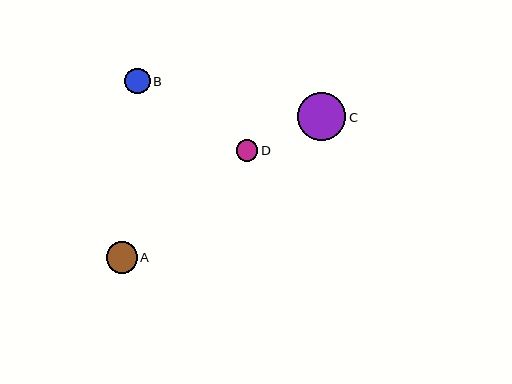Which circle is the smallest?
Circle D is the smallest with a size of approximately 21 pixels.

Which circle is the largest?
Circle C is the largest with a size of approximately 48 pixels.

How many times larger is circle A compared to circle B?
Circle A is approximately 1.2 times the size of circle B.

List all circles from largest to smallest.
From largest to smallest: C, A, B, D.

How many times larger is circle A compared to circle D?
Circle A is approximately 1.5 times the size of circle D.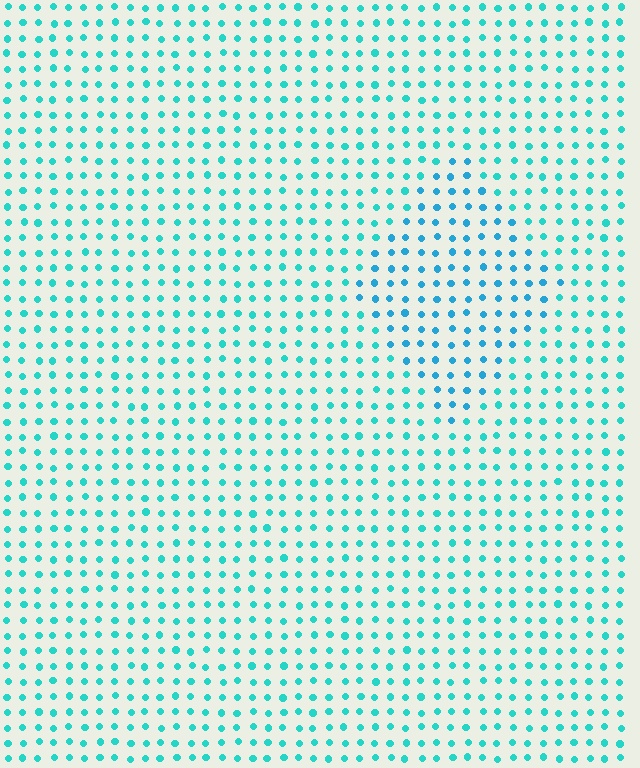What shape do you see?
I see a diamond.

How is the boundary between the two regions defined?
The boundary is defined purely by a slight shift in hue (about 22 degrees). Spacing, size, and orientation are identical on both sides.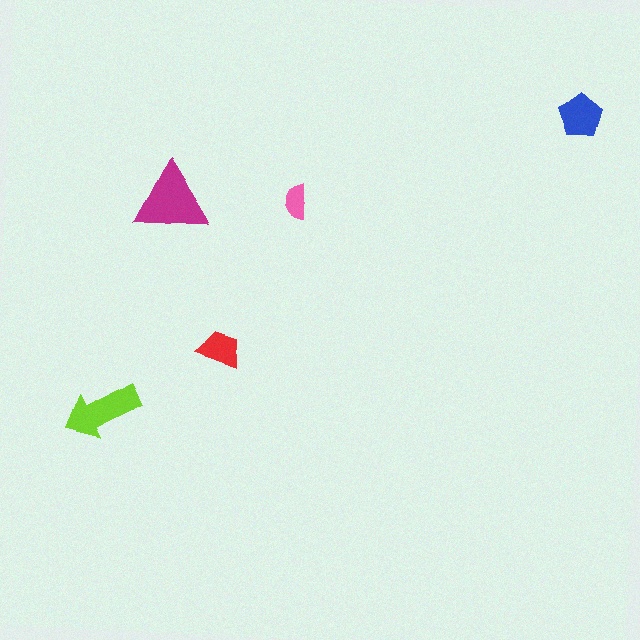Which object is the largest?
The magenta triangle.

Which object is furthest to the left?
The lime arrow is leftmost.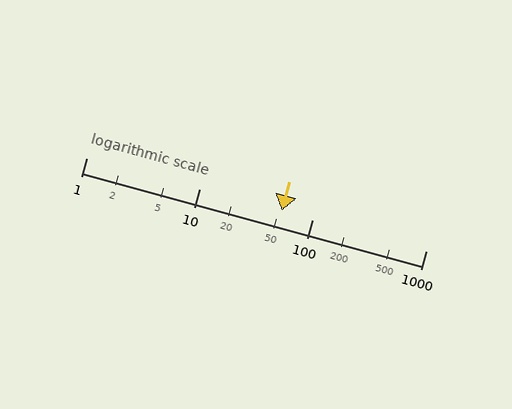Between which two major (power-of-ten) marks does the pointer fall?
The pointer is between 10 and 100.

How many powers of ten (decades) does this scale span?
The scale spans 3 decades, from 1 to 1000.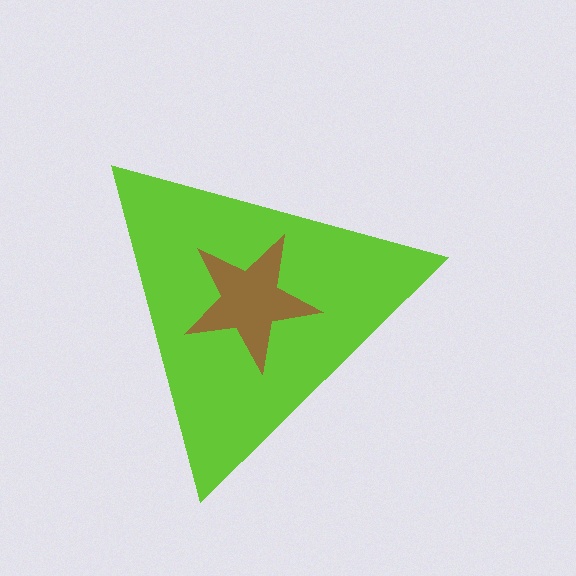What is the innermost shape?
The brown star.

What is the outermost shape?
The lime triangle.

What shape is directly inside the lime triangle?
The brown star.